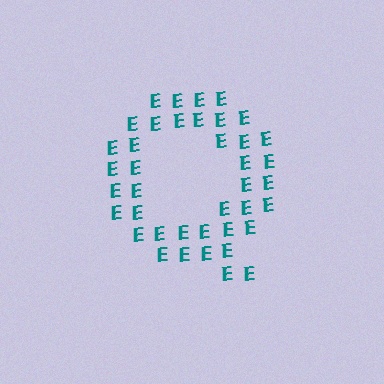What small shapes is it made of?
It is made of small letter E's.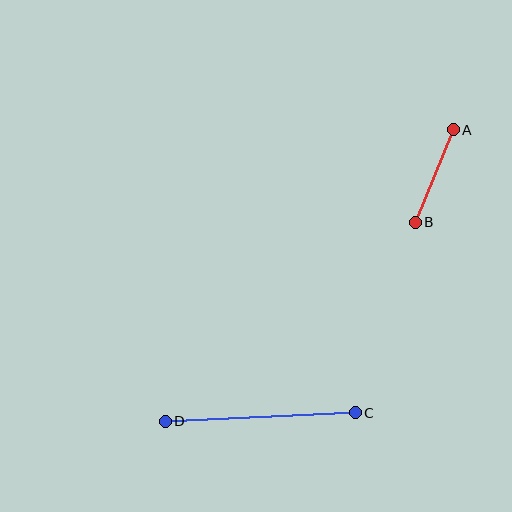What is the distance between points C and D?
The distance is approximately 190 pixels.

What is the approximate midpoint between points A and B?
The midpoint is at approximately (434, 176) pixels.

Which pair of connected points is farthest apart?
Points C and D are farthest apart.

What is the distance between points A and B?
The distance is approximately 100 pixels.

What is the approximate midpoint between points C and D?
The midpoint is at approximately (260, 417) pixels.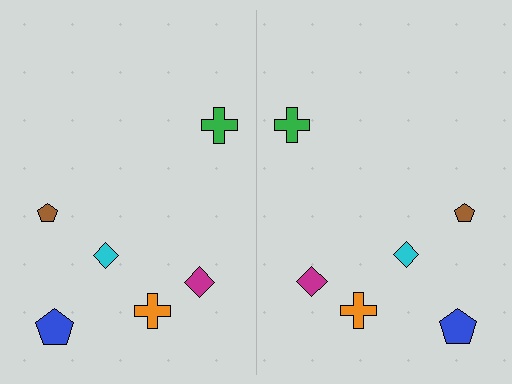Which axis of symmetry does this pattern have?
The pattern has a vertical axis of symmetry running through the center of the image.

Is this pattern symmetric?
Yes, this pattern has bilateral (reflection) symmetry.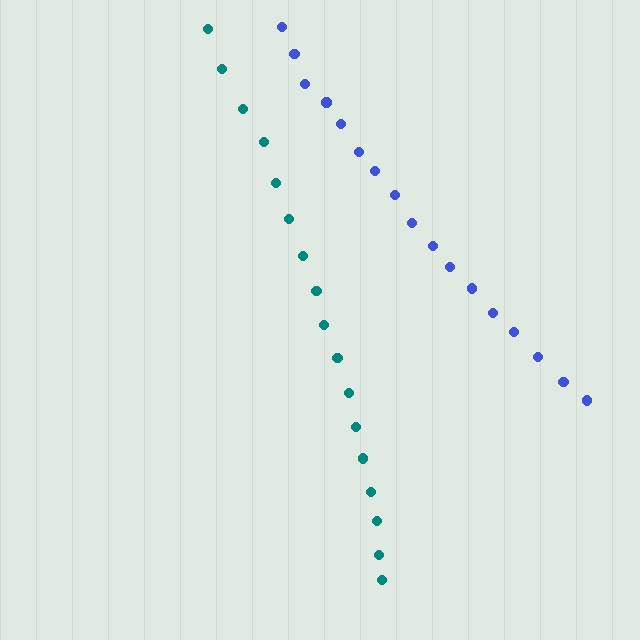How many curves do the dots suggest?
There are 2 distinct paths.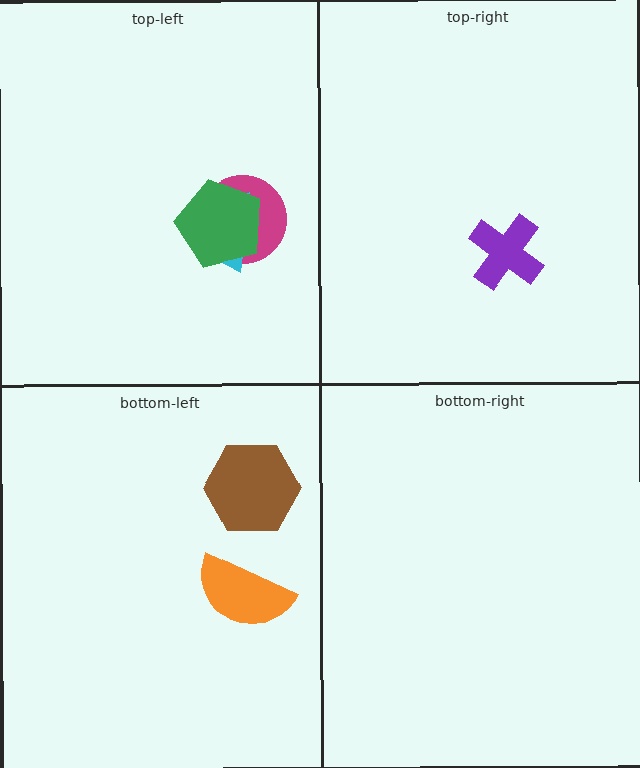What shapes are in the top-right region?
The purple cross.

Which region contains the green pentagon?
The top-left region.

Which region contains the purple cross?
The top-right region.